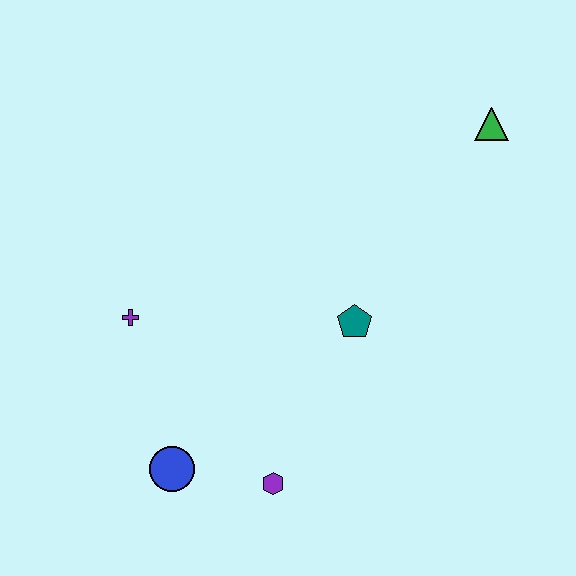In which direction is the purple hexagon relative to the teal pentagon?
The purple hexagon is below the teal pentagon.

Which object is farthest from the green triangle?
The blue circle is farthest from the green triangle.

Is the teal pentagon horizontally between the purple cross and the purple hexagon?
No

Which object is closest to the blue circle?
The purple hexagon is closest to the blue circle.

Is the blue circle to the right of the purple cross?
Yes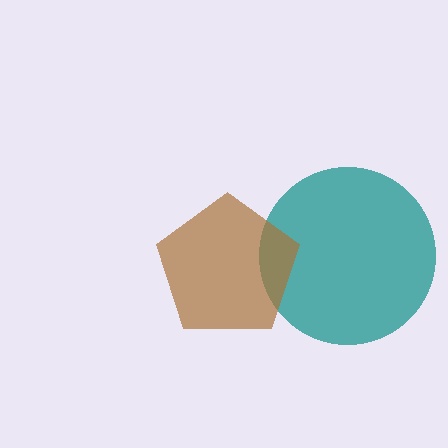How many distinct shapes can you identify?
There are 2 distinct shapes: a teal circle, a brown pentagon.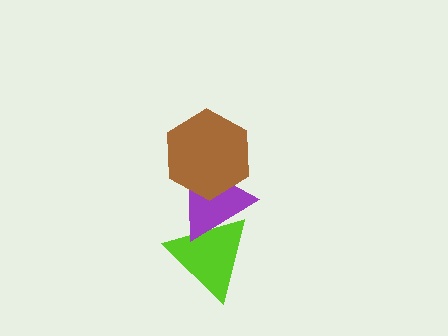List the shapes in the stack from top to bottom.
From top to bottom: the brown hexagon, the purple triangle, the lime triangle.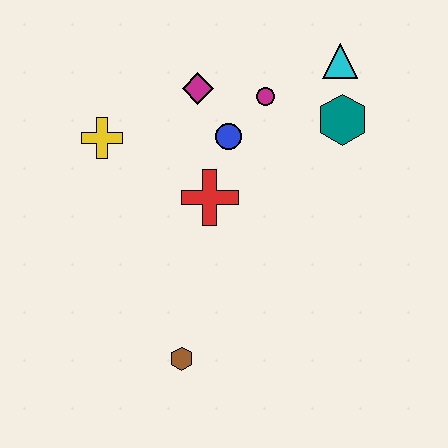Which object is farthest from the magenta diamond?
The brown hexagon is farthest from the magenta diamond.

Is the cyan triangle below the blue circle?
No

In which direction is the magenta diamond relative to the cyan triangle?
The magenta diamond is to the left of the cyan triangle.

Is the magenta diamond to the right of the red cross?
No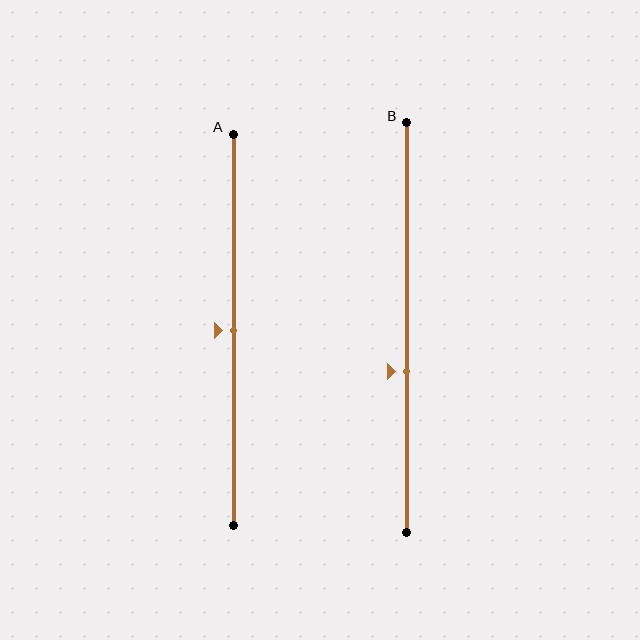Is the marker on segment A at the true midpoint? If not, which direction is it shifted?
Yes, the marker on segment A is at the true midpoint.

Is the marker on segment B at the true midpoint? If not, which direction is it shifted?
No, the marker on segment B is shifted downward by about 11% of the segment length.